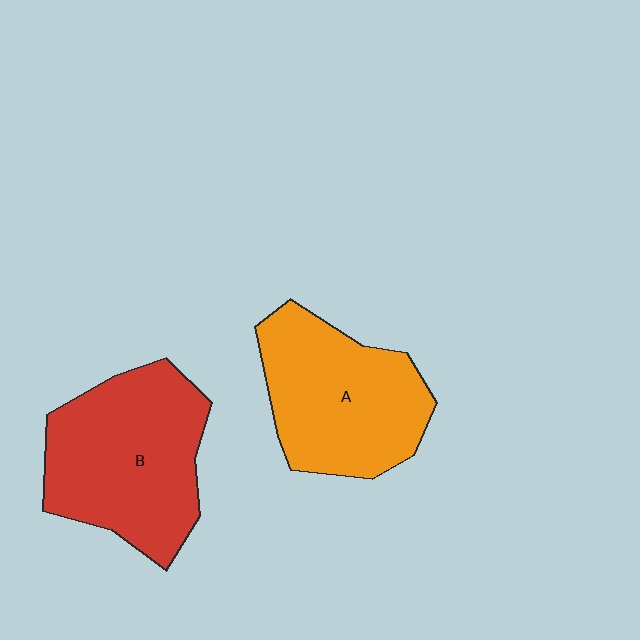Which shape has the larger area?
Shape B (red).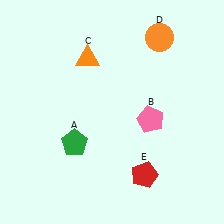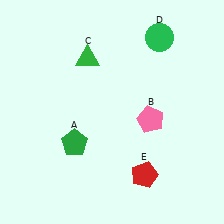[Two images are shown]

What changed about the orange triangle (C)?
In Image 1, C is orange. In Image 2, it changed to green.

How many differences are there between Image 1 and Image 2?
There are 2 differences between the two images.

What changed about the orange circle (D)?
In Image 1, D is orange. In Image 2, it changed to green.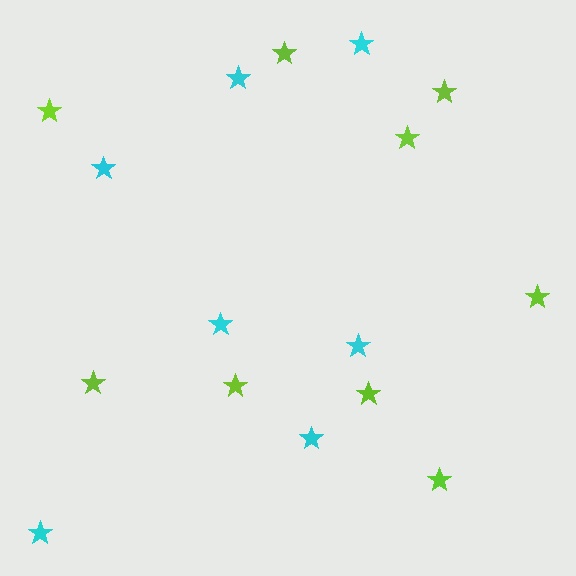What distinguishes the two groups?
There are 2 groups: one group of lime stars (9) and one group of cyan stars (7).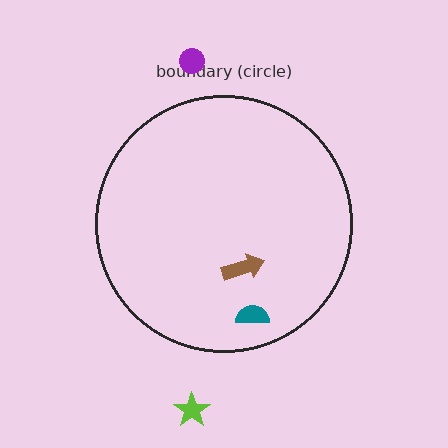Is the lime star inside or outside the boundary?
Outside.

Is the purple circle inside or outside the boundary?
Outside.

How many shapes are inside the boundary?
2 inside, 2 outside.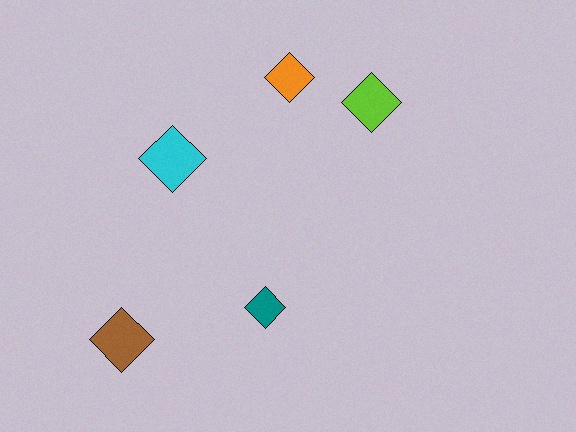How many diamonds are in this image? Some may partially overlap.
There are 5 diamonds.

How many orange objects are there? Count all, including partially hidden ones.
There is 1 orange object.